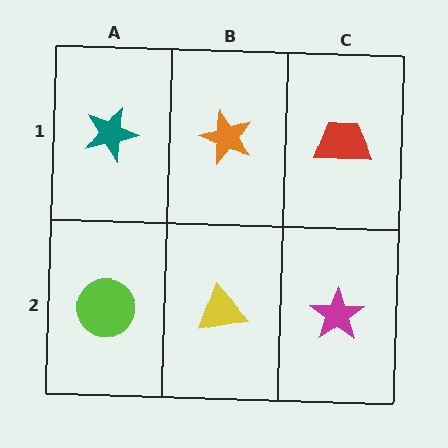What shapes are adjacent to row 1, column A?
A lime circle (row 2, column A), an orange star (row 1, column B).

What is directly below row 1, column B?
A yellow triangle.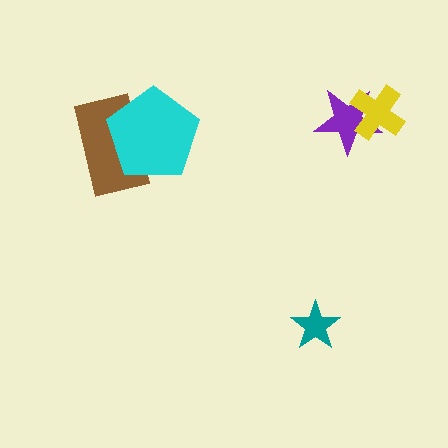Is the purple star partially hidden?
Yes, it is partially covered by another shape.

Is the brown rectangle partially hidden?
Yes, it is partially covered by another shape.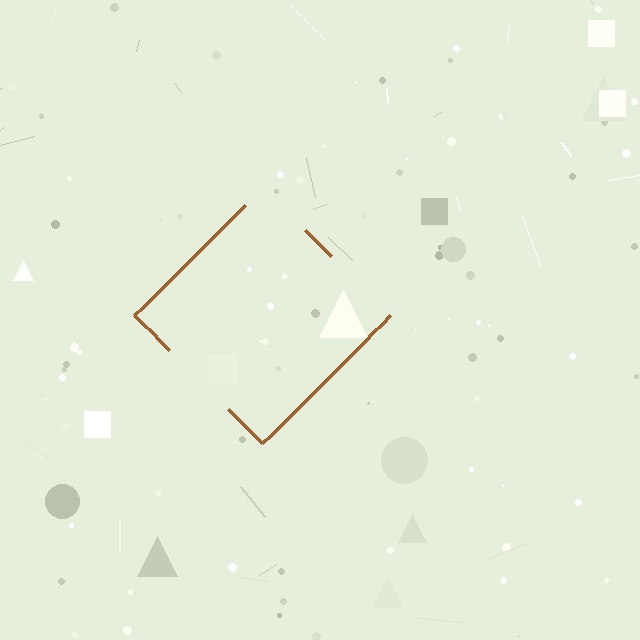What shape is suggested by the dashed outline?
The dashed outline suggests a diamond.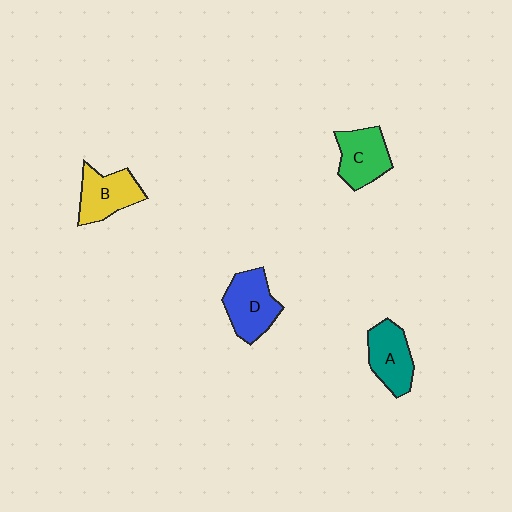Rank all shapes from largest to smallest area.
From largest to smallest: D (blue), B (yellow), C (green), A (teal).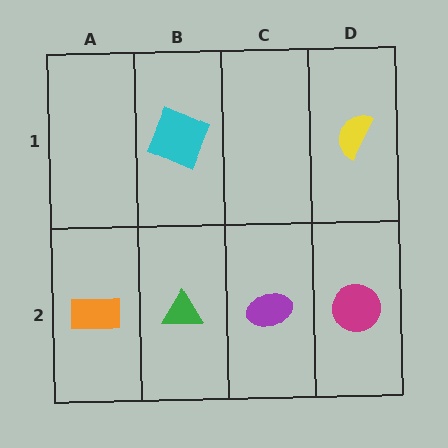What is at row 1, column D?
A yellow semicircle.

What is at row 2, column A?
An orange rectangle.